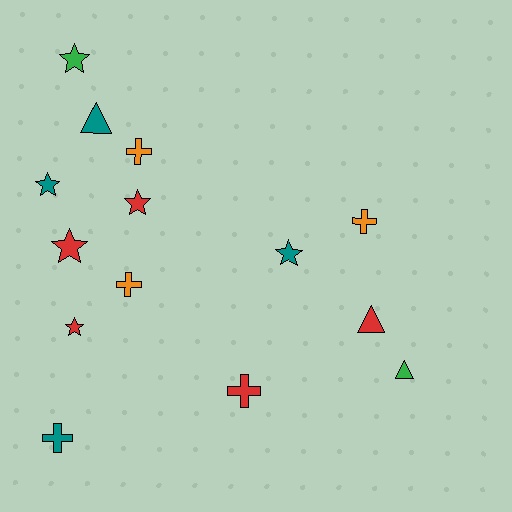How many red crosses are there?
There is 1 red cross.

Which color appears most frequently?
Red, with 5 objects.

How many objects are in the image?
There are 14 objects.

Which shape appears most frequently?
Star, with 6 objects.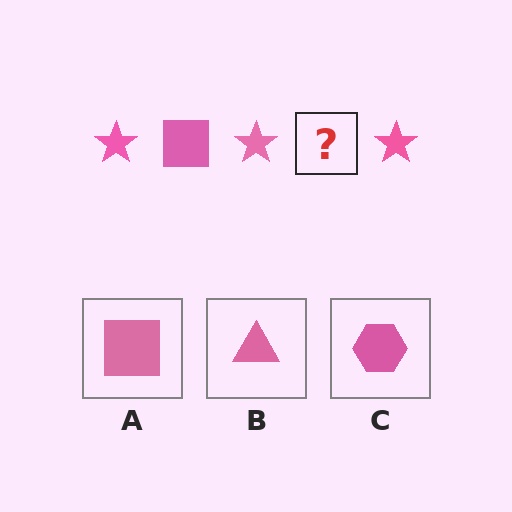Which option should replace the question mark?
Option A.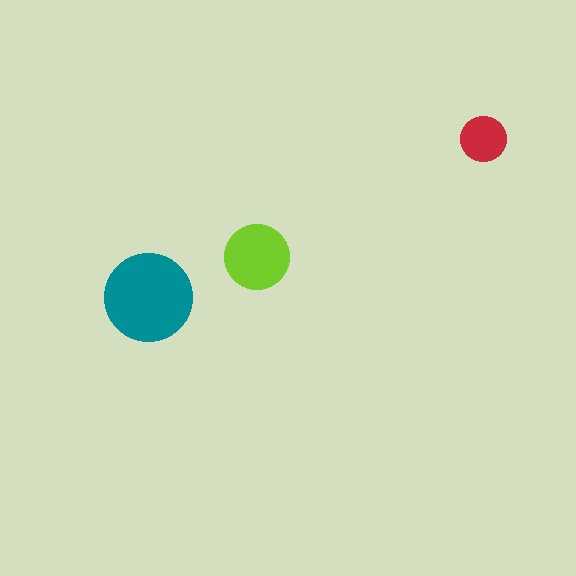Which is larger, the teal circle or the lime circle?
The teal one.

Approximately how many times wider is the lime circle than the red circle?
About 1.5 times wider.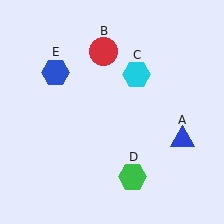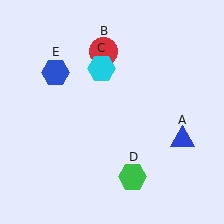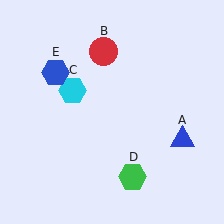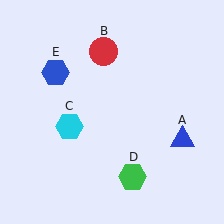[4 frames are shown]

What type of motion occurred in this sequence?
The cyan hexagon (object C) rotated counterclockwise around the center of the scene.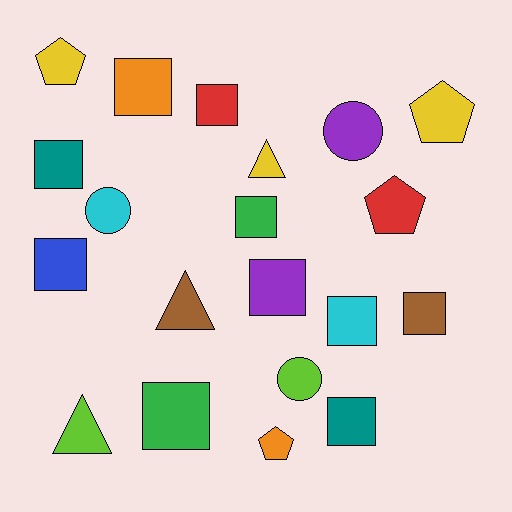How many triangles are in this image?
There are 3 triangles.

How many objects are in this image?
There are 20 objects.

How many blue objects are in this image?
There is 1 blue object.